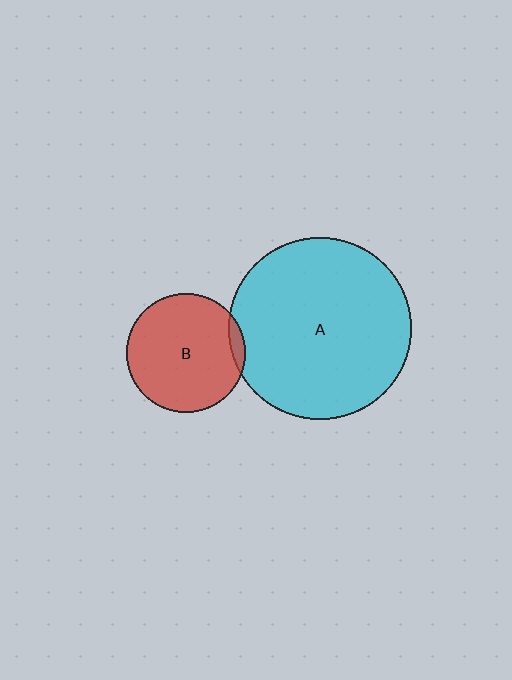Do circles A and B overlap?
Yes.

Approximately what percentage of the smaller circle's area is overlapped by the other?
Approximately 5%.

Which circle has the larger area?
Circle A (cyan).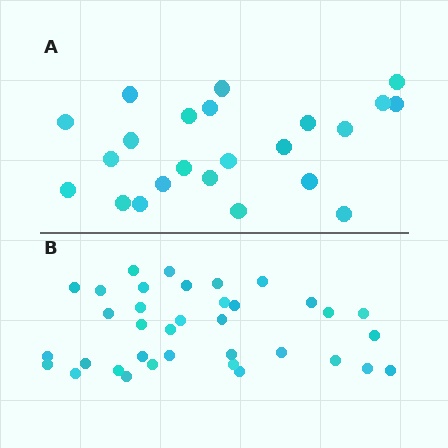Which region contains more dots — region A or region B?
Region B (the bottom region) has more dots.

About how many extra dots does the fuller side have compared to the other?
Region B has approximately 15 more dots than region A.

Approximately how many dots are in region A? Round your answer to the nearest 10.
About 20 dots. (The exact count is 23, which rounds to 20.)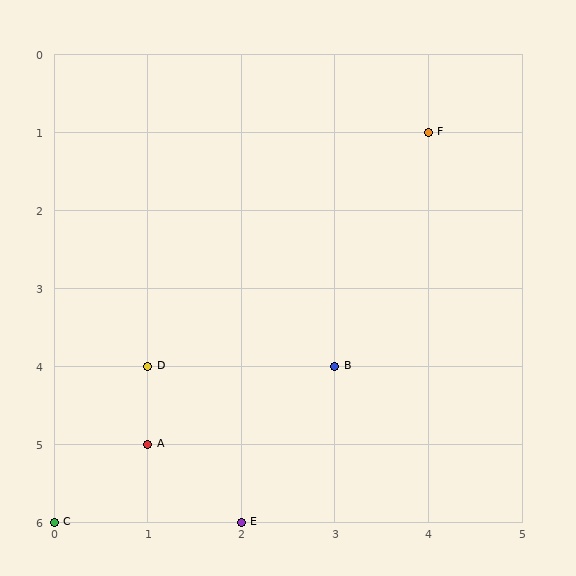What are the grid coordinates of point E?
Point E is at grid coordinates (2, 6).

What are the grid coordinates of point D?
Point D is at grid coordinates (1, 4).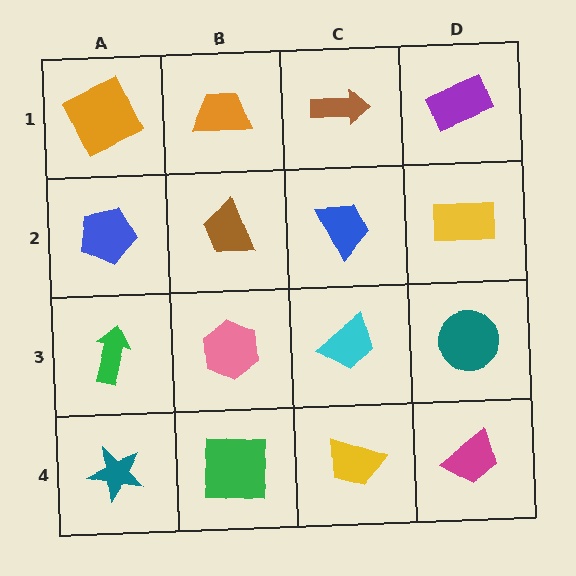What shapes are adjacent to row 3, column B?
A brown trapezoid (row 2, column B), a green square (row 4, column B), a green arrow (row 3, column A), a cyan trapezoid (row 3, column C).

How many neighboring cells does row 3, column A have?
3.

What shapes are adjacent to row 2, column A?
An orange square (row 1, column A), a green arrow (row 3, column A), a brown trapezoid (row 2, column B).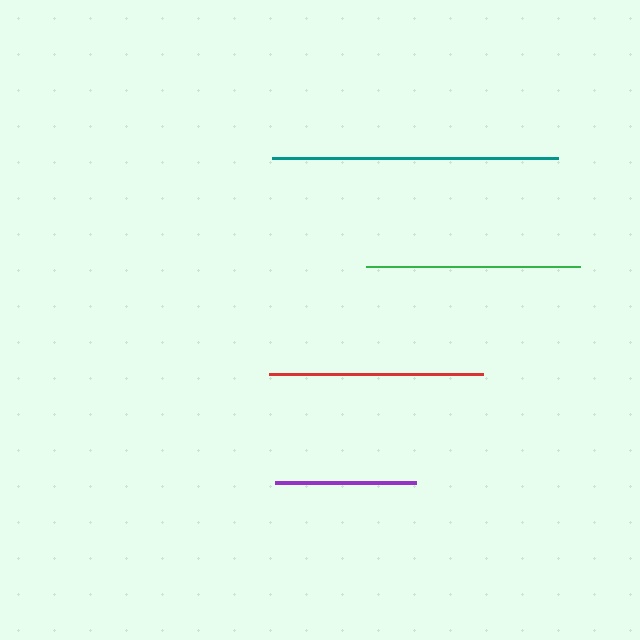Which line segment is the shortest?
The purple line is the shortest at approximately 141 pixels.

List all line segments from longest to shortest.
From longest to shortest: teal, green, red, purple.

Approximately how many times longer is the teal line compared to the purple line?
The teal line is approximately 2.0 times the length of the purple line.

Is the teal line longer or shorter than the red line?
The teal line is longer than the red line.